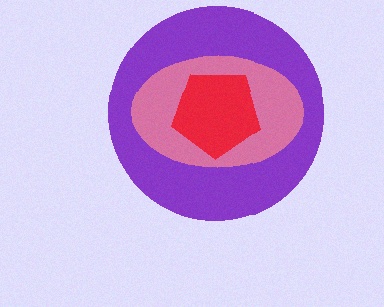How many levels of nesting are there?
3.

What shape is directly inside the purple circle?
The pink ellipse.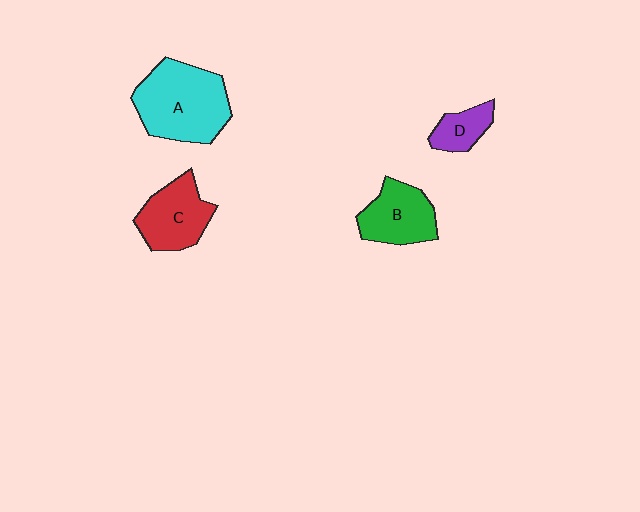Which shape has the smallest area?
Shape D (purple).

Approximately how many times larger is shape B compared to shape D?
Approximately 1.9 times.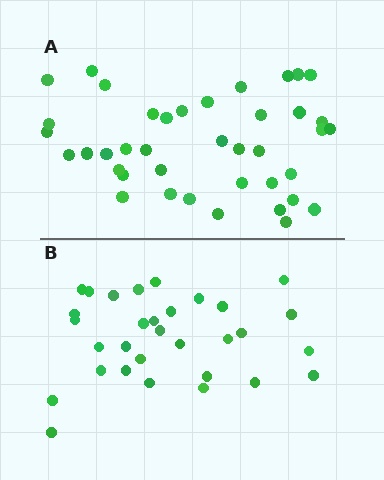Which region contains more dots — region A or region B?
Region A (the top region) has more dots.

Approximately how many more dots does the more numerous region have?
Region A has roughly 8 or so more dots than region B.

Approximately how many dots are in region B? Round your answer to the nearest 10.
About 30 dots. (The exact count is 31, which rounds to 30.)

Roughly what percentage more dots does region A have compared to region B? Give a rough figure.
About 30% more.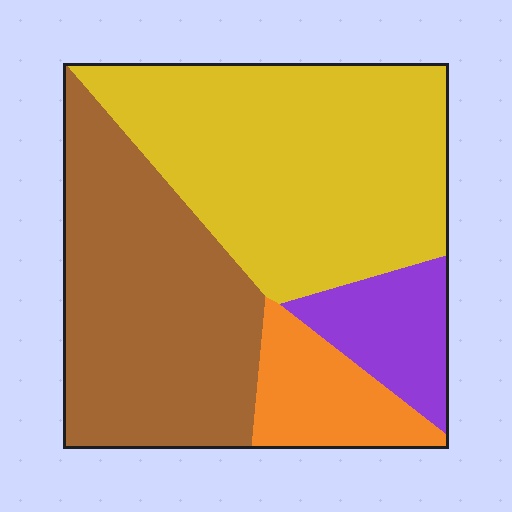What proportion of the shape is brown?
Brown takes up between a third and a half of the shape.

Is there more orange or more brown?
Brown.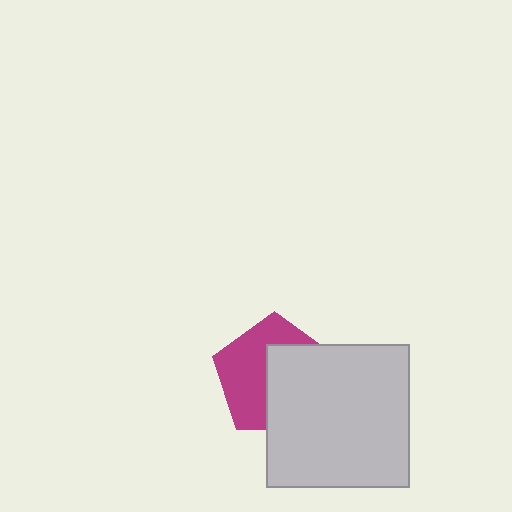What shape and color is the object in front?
The object in front is a light gray square.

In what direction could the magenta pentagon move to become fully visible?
The magenta pentagon could move toward the upper-left. That would shift it out from behind the light gray square entirely.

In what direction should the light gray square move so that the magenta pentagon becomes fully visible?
The light gray square should move toward the lower-right. That is the shortest direction to clear the overlap and leave the magenta pentagon fully visible.